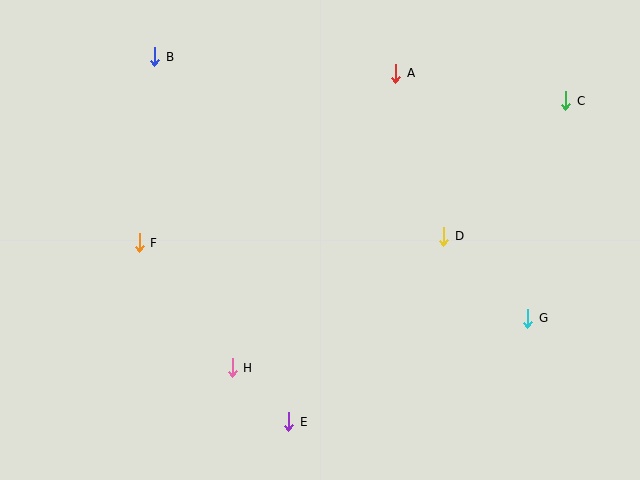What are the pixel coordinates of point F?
Point F is at (139, 243).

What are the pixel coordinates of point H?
Point H is at (232, 368).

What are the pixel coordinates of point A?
Point A is at (396, 73).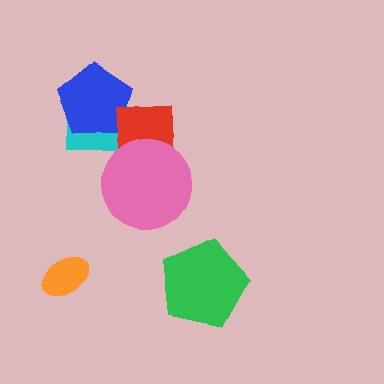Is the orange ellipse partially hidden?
No, no other shape covers it.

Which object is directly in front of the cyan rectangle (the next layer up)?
The blue pentagon is directly in front of the cyan rectangle.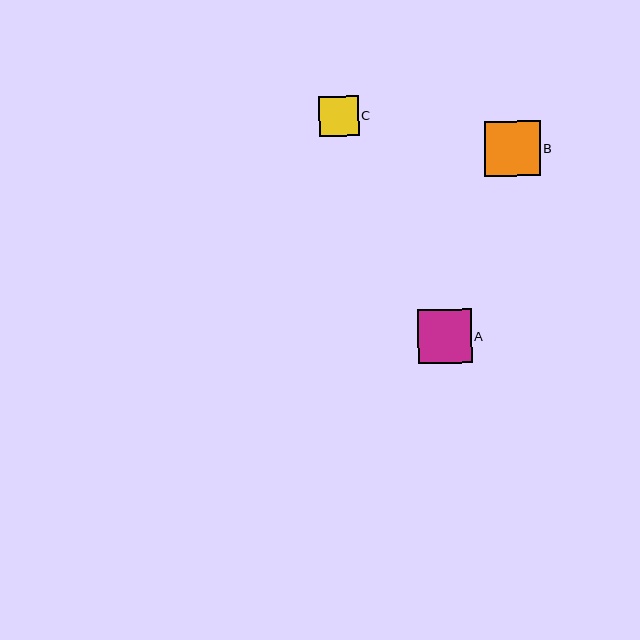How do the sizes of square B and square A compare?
Square B and square A are approximately the same size.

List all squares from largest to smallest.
From largest to smallest: B, A, C.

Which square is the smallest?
Square C is the smallest with a size of approximately 40 pixels.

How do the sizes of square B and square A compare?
Square B and square A are approximately the same size.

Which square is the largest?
Square B is the largest with a size of approximately 56 pixels.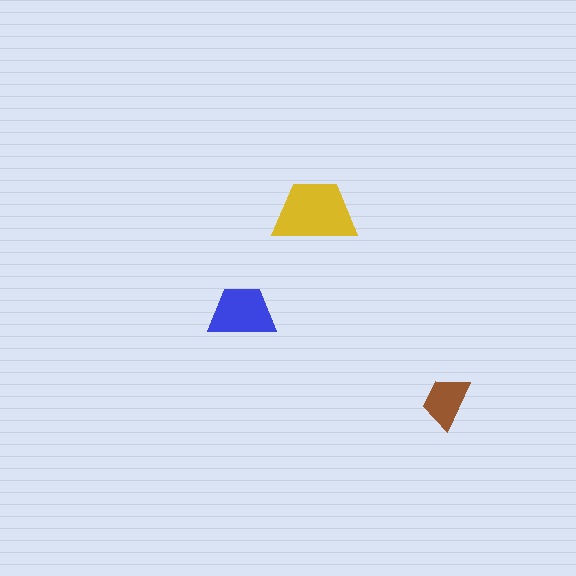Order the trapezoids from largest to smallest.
the yellow one, the blue one, the brown one.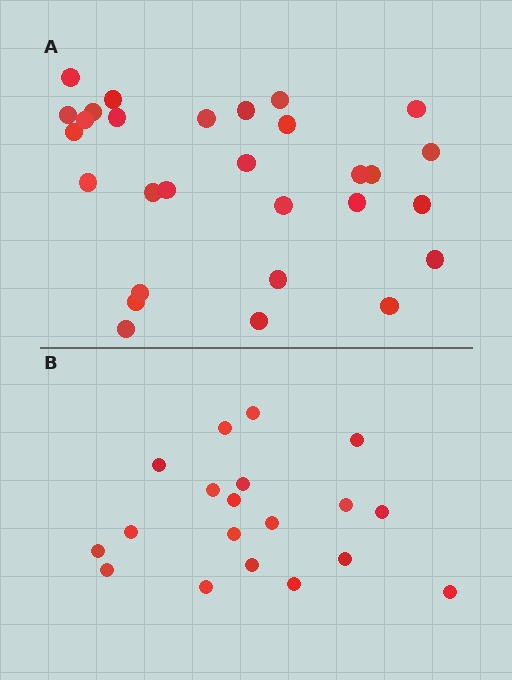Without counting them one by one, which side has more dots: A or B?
Region A (the top region) has more dots.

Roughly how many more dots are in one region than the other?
Region A has roughly 10 or so more dots than region B.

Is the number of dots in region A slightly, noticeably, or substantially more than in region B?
Region A has substantially more. The ratio is roughly 1.5 to 1.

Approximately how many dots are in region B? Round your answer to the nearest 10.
About 20 dots. (The exact count is 19, which rounds to 20.)